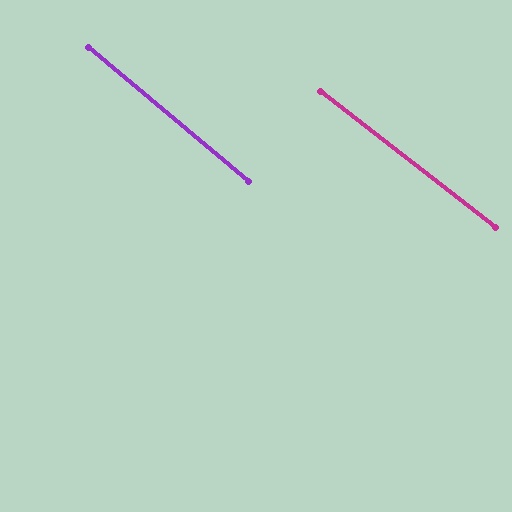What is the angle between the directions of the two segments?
Approximately 2 degrees.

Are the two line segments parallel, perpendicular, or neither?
Parallel — their directions differ by only 1.9°.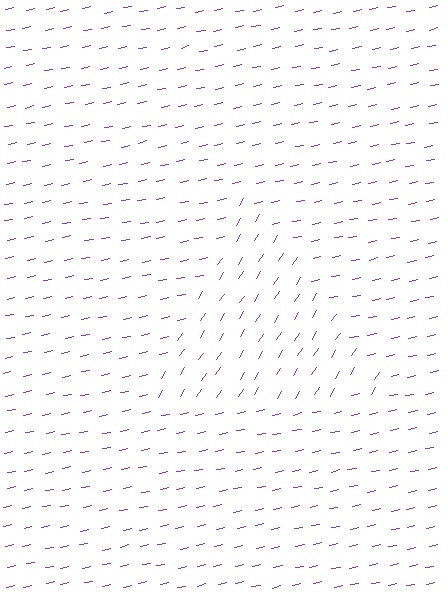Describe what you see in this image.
The image is filled with small purple line segments. A triangle region in the image has lines oriented differently from the surrounding lines, creating a visible texture boundary.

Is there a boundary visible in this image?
Yes, there is a texture boundary formed by a change in line orientation.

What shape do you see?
I see a triangle.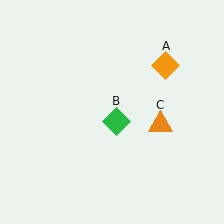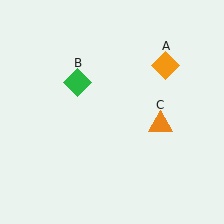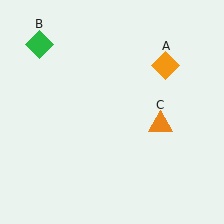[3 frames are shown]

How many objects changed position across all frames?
1 object changed position: green diamond (object B).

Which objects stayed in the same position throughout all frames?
Orange diamond (object A) and orange triangle (object C) remained stationary.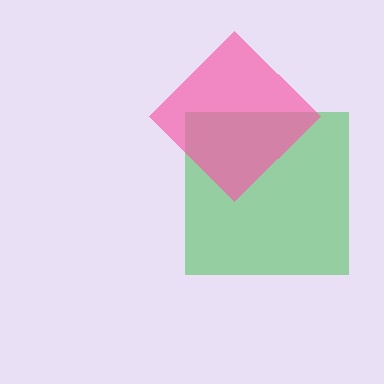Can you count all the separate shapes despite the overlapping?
Yes, there are 2 separate shapes.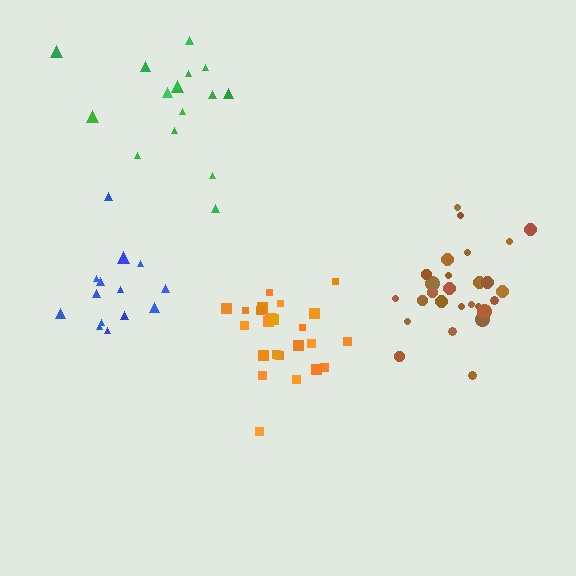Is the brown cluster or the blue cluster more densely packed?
Brown.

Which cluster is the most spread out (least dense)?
Green.